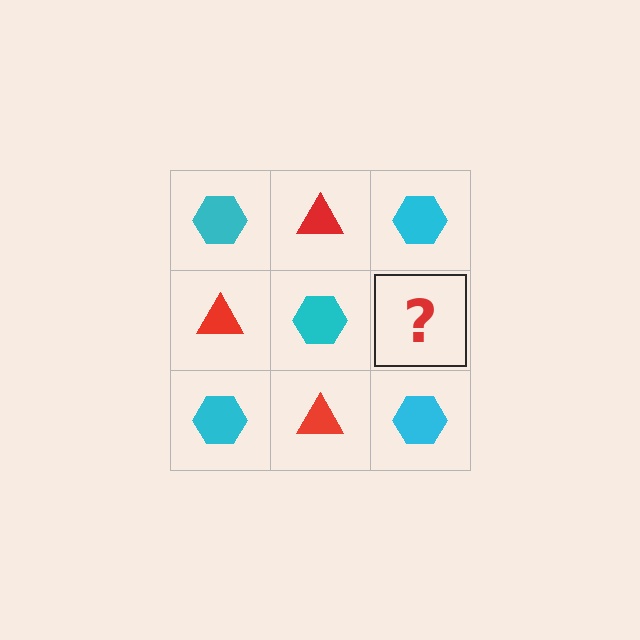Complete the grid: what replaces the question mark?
The question mark should be replaced with a red triangle.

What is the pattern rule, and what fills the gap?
The rule is that it alternates cyan hexagon and red triangle in a checkerboard pattern. The gap should be filled with a red triangle.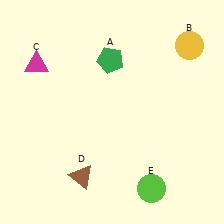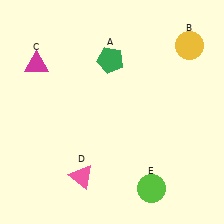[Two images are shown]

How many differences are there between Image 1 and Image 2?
There is 1 difference between the two images.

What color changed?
The triangle (D) changed from brown in Image 1 to pink in Image 2.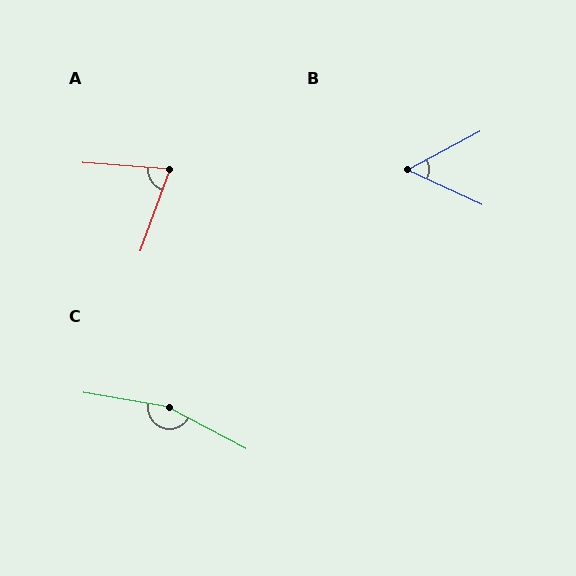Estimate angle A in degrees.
Approximately 75 degrees.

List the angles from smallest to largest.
B (52°), A (75°), C (162°).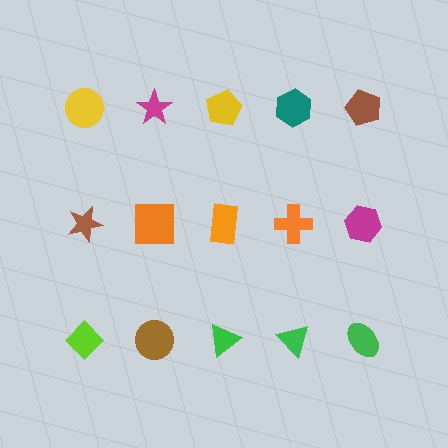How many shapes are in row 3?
5 shapes.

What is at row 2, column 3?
An orange rectangle.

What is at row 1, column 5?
A brown pentagon.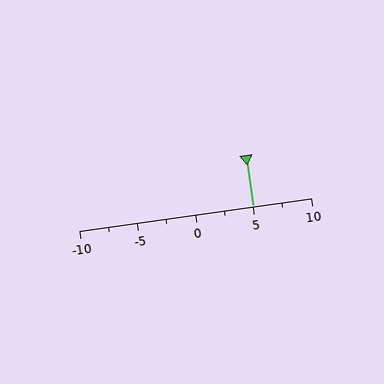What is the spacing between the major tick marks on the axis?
The major ticks are spaced 5 apart.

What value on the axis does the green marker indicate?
The marker indicates approximately 5.